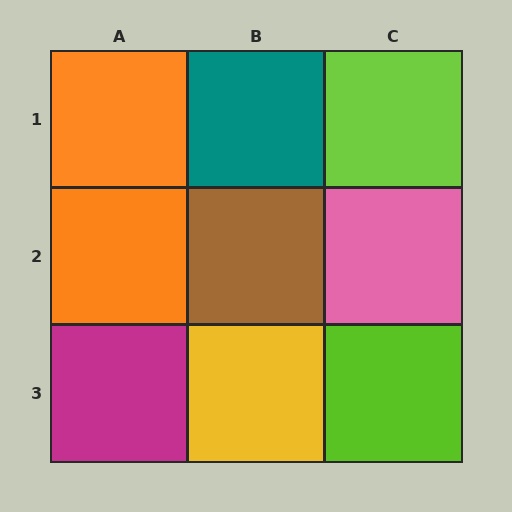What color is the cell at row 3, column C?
Lime.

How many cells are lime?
2 cells are lime.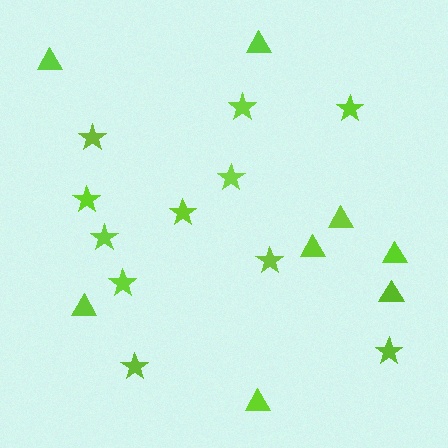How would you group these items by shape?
There are 2 groups: one group of stars (11) and one group of triangles (8).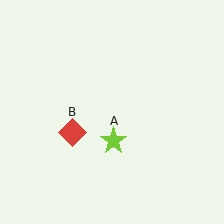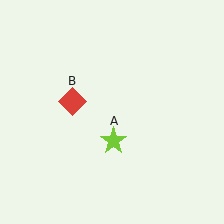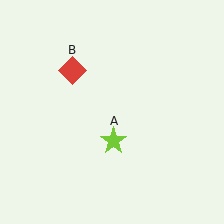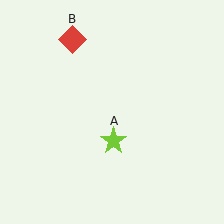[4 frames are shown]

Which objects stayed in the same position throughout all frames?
Lime star (object A) remained stationary.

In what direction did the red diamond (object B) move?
The red diamond (object B) moved up.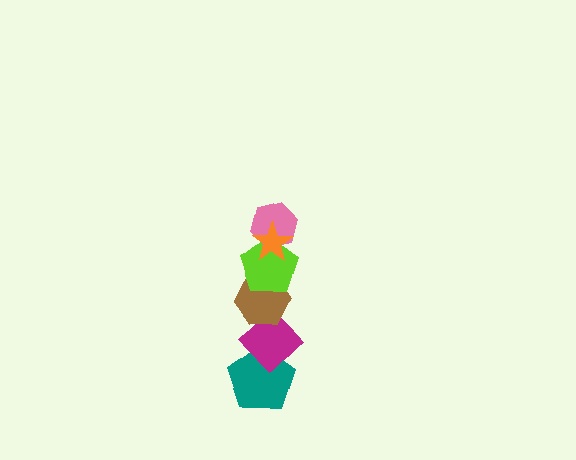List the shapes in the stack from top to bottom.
From top to bottom: the orange star, the pink hexagon, the lime pentagon, the brown hexagon, the magenta diamond, the teal pentagon.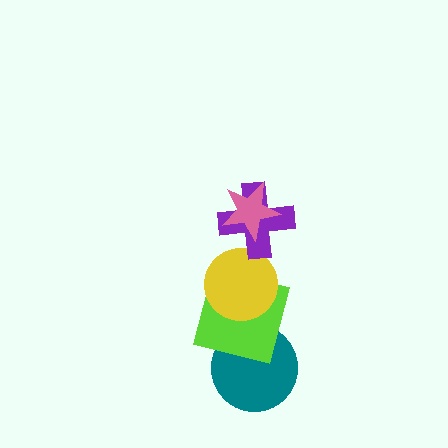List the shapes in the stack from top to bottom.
From top to bottom: the pink star, the purple cross, the yellow circle, the lime square, the teal circle.